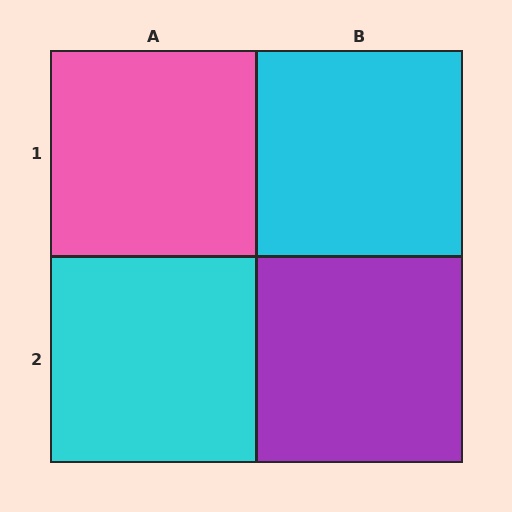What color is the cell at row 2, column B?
Purple.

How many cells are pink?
1 cell is pink.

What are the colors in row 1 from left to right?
Pink, cyan.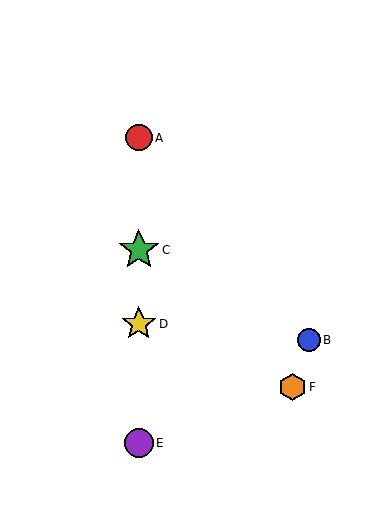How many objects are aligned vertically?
4 objects (A, C, D, E) are aligned vertically.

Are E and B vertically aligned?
No, E is at x≈139 and B is at x≈309.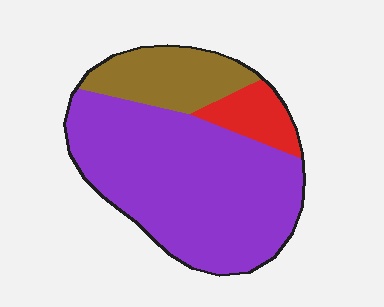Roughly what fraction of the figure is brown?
Brown takes up about one fifth (1/5) of the figure.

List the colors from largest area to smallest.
From largest to smallest: purple, brown, red.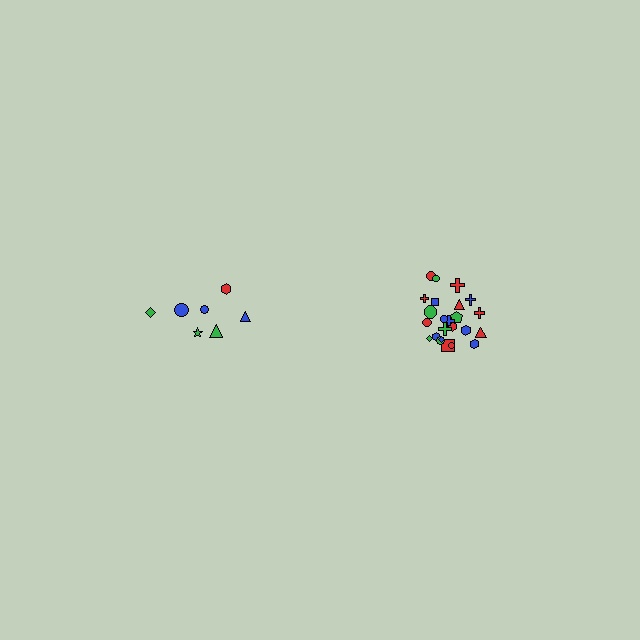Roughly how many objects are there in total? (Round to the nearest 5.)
Roughly 30 objects in total.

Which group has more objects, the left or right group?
The right group.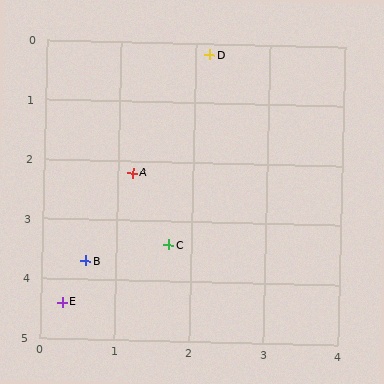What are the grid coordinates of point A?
Point A is at approximately (1.2, 2.2).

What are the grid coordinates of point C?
Point C is at approximately (1.7, 3.4).